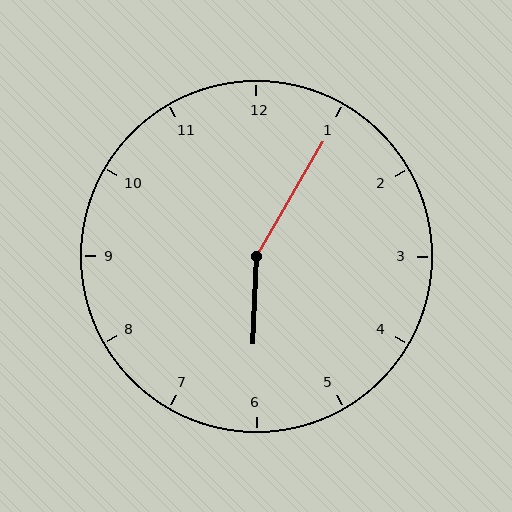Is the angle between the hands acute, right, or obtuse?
It is obtuse.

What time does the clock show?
6:05.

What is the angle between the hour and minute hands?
Approximately 152 degrees.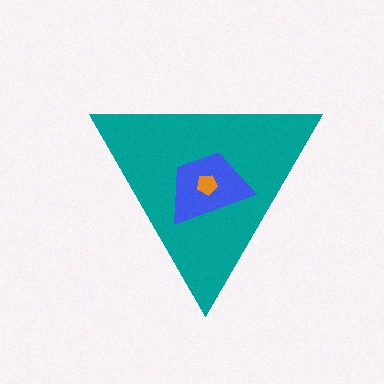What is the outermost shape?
The teal triangle.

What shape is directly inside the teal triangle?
The blue trapezoid.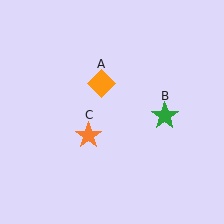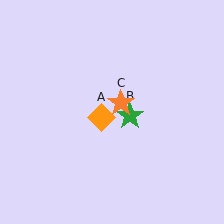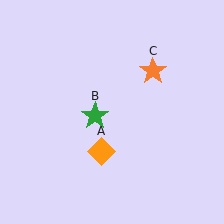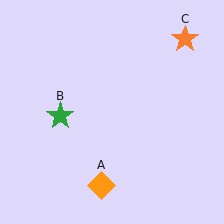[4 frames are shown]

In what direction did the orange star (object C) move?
The orange star (object C) moved up and to the right.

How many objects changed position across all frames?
3 objects changed position: orange diamond (object A), green star (object B), orange star (object C).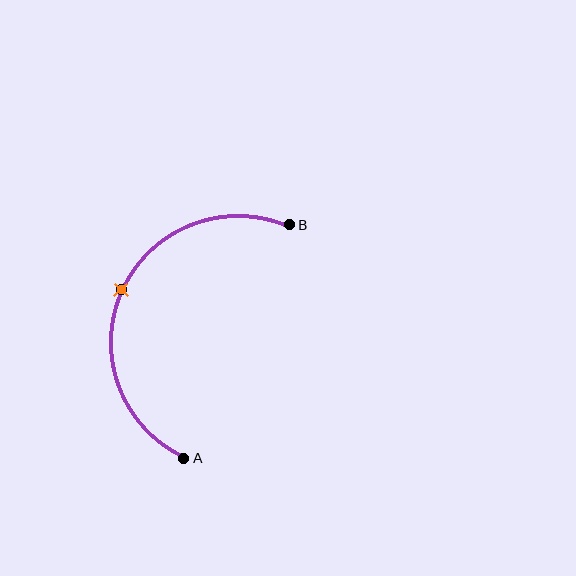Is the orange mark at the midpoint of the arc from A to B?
Yes. The orange mark lies on the arc at equal arc-length from both A and B — it is the arc midpoint.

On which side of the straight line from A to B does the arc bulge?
The arc bulges to the left of the straight line connecting A and B.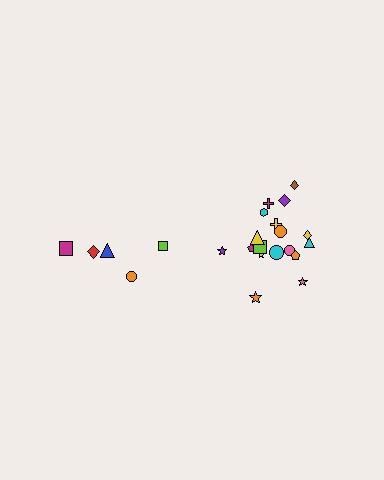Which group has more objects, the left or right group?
The right group.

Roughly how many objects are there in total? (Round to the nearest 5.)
Roughly 25 objects in total.